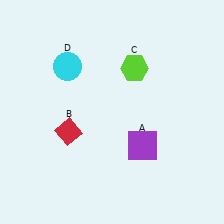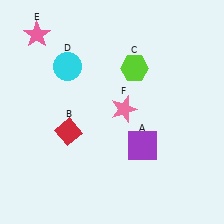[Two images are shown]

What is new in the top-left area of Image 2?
A pink star (E) was added in the top-left area of Image 2.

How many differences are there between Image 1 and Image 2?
There are 2 differences between the two images.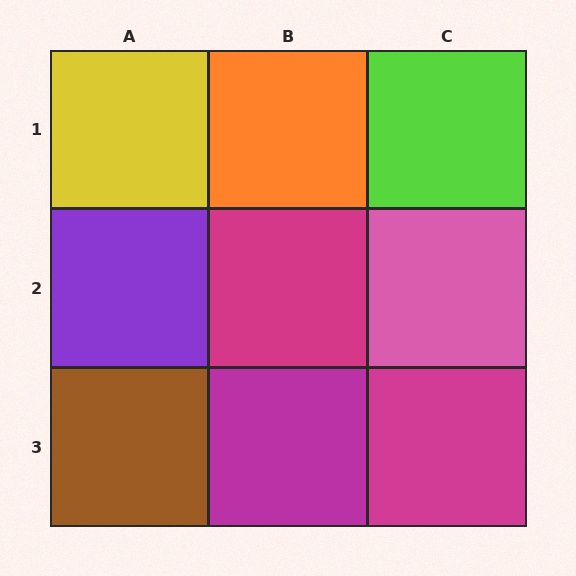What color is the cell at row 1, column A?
Yellow.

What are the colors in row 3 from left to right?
Brown, magenta, magenta.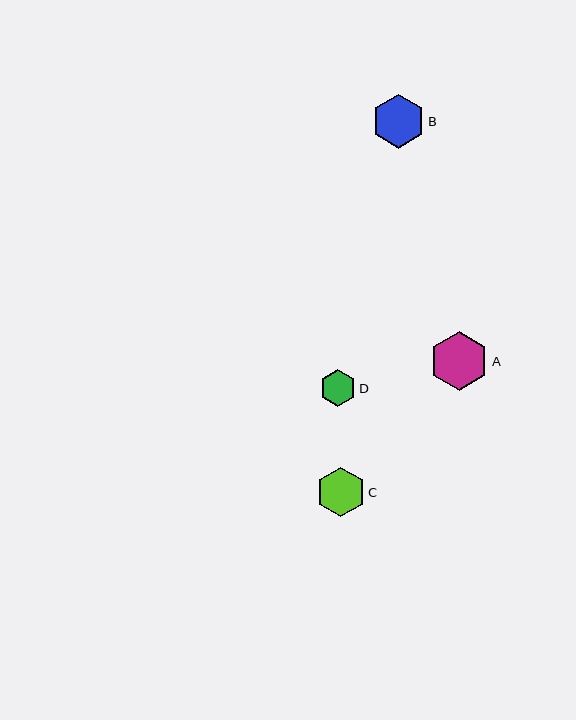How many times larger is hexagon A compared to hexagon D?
Hexagon A is approximately 1.6 times the size of hexagon D.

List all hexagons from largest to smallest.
From largest to smallest: A, B, C, D.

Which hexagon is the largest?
Hexagon A is the largest with a size of approximately 59 pixels.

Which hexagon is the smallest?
Hexagon D is the smallest with a size of approximately 36 pixels.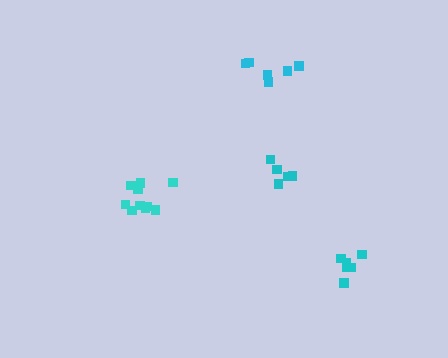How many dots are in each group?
Group 1: 10 dots, Group 2: 5 dots, Group 3: 6 dots, Group 4: 6 dots (27 total).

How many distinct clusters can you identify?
There are 4 distinct clusters.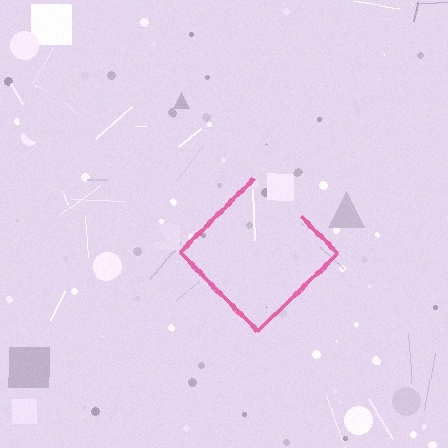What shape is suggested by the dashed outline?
The dashed outline suggests a diamond.